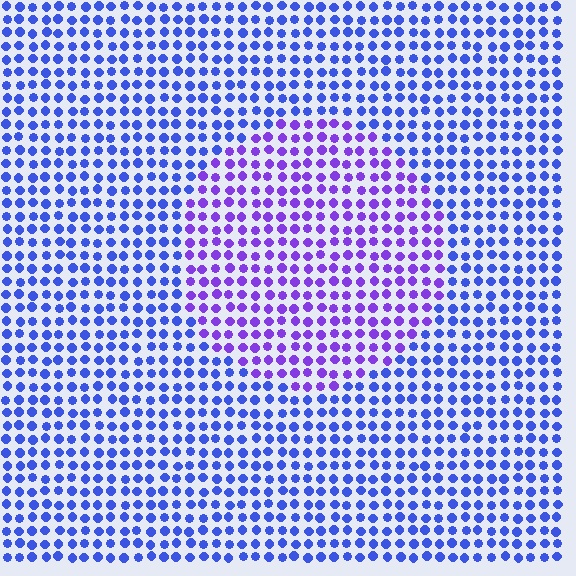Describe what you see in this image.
The image is filled with small blue elements in a uniform arrangement. A circle-shaped region is visible where the elements are tinted to a slightly different hue, forming a subtle color boundary.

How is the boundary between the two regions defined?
The boundary is defined purely by a slight shift in hue (about 36 degrees). Spacing, size, and orientation are identical on both sides.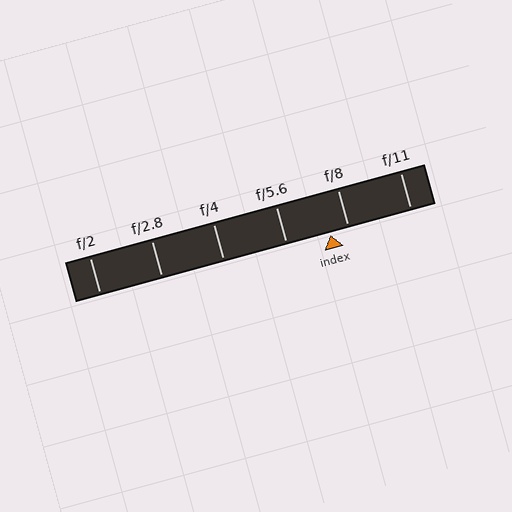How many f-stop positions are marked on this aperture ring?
There are 6 f-stop positions marked.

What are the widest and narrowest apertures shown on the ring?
The widest aperture shown is f/2 and the narrowest is f/11.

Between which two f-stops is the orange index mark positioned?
The index mark is between f/5.6 and f/8.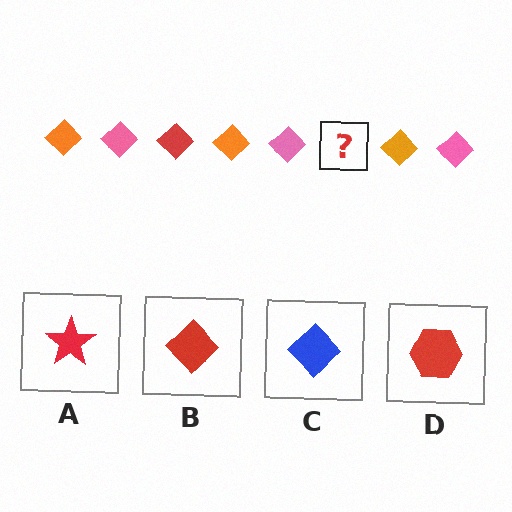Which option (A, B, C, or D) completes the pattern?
B.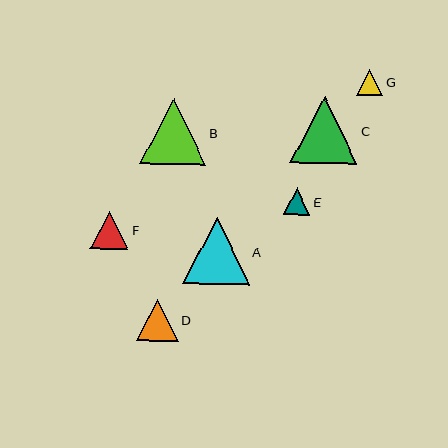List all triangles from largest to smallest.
From largest to smallest: C, A, B, D, F, E, G.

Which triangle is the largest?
Triangle C is the largest with a size of approximately 67 pixels.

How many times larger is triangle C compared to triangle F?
Triangle C is approximately 1.7 times the size of triangle F.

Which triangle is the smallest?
Triangle G is the smallest with a size of approximately 26 pixels.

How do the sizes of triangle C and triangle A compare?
Triangle C and triangle A are approximately the same size.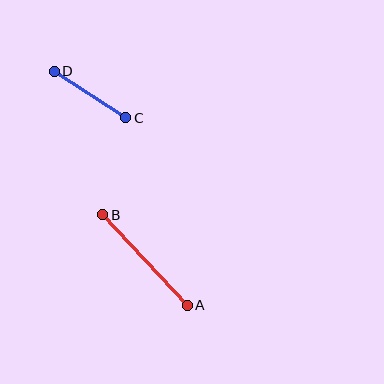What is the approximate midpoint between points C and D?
The midpoint is at approximately (90, 95) pixels.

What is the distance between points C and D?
The distance is approximately 85 pixels.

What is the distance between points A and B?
The distance is approximately 124 pixels.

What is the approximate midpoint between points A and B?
The midpoint is at approximately (145, 260) pixels.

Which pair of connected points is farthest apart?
Points A and B are farthest apart.